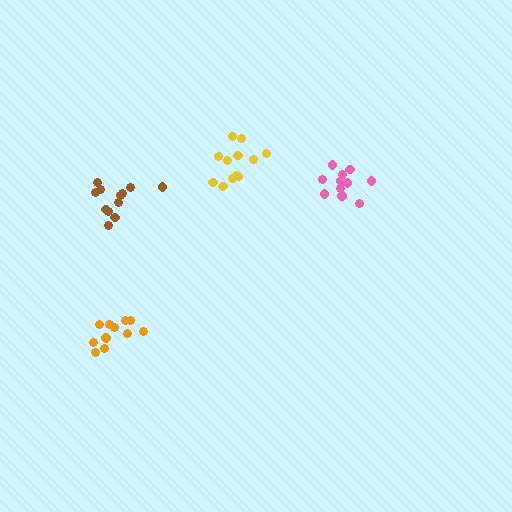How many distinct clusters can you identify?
There are 4 distinct clusters.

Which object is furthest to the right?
The pink cluster is rightmost.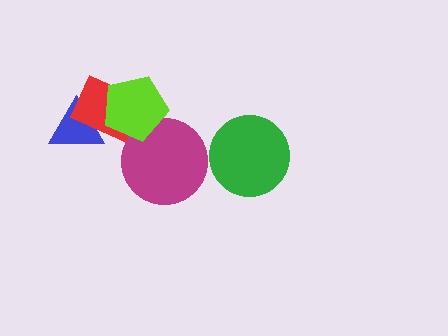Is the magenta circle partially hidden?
Yes, it is partially covered by another shape.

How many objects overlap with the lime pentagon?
2 objects overlap with the lime pentagon.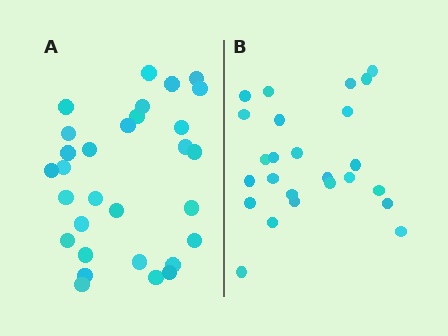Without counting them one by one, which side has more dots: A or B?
Region A (the left region) has more dots.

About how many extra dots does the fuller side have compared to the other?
Region A has about 5 more dots than region B.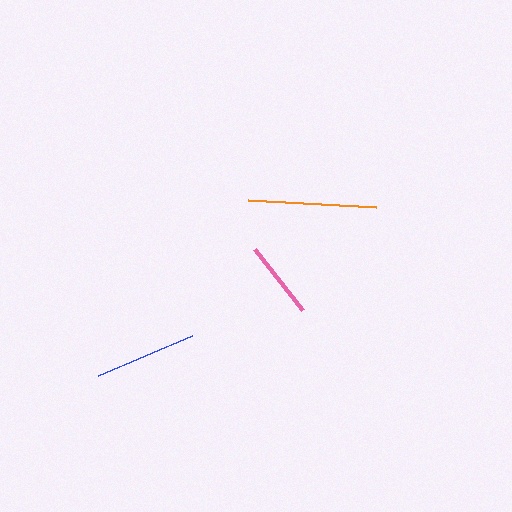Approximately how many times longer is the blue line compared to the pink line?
The blue line is approximately 1.3 times the length of the pink line.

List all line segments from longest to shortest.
From longest to shortest: orange, blue, pink.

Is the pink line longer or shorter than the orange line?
The orange line is longer than the pink line.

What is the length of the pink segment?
The pink segment is approximately 78 pixels long.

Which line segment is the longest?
The orange line is the longest at approximately 129 pixels.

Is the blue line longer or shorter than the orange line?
The orange line is longer than the blue line.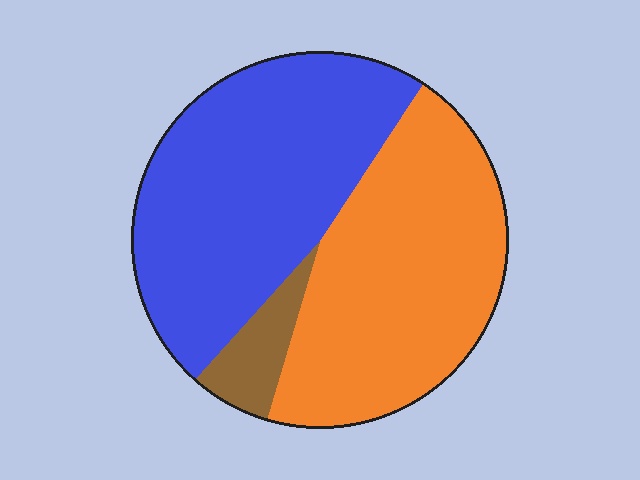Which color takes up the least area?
Brown, at roughly 5%.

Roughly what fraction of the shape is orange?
Orange takes up between a quarter and a half of the shape.